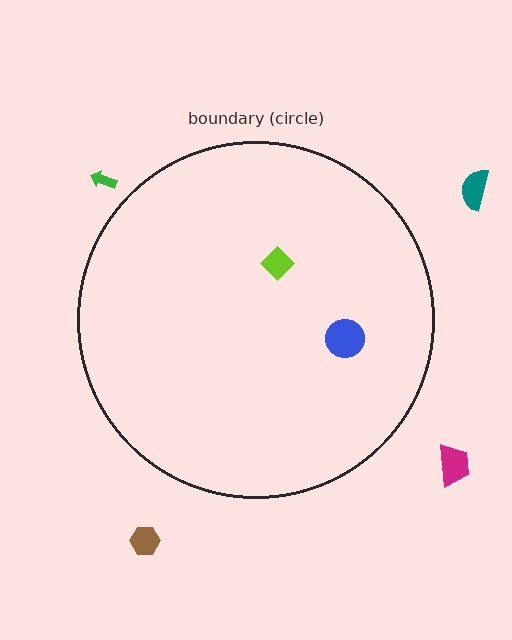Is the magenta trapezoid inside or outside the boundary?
Outside.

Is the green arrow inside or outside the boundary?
Outside.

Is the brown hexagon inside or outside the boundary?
Outside.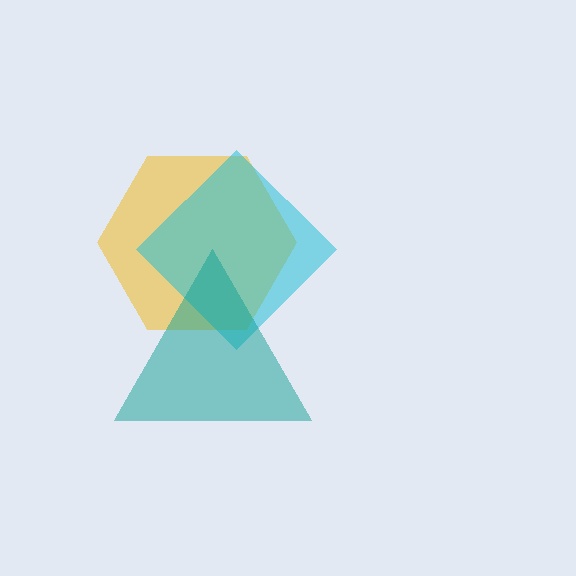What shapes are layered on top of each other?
The layered shapes are: a yellow hexagon, a cyan diamond, a teal triangle.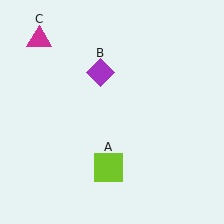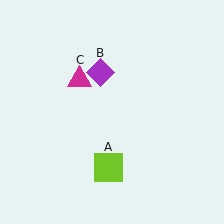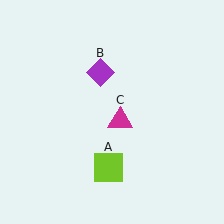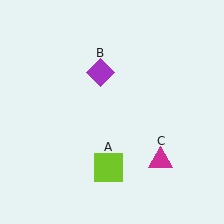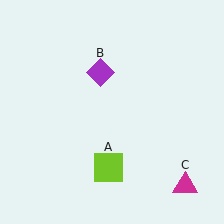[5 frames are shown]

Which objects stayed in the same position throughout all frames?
Lime square (object A) and purple diamond (object B) remained stationary.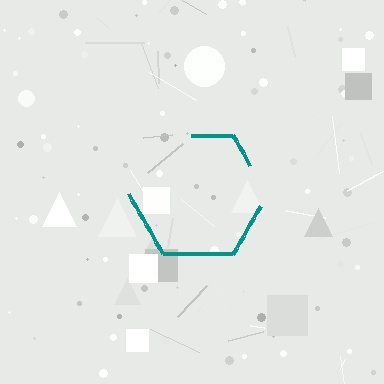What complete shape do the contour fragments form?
The contour fragments form a hexagon.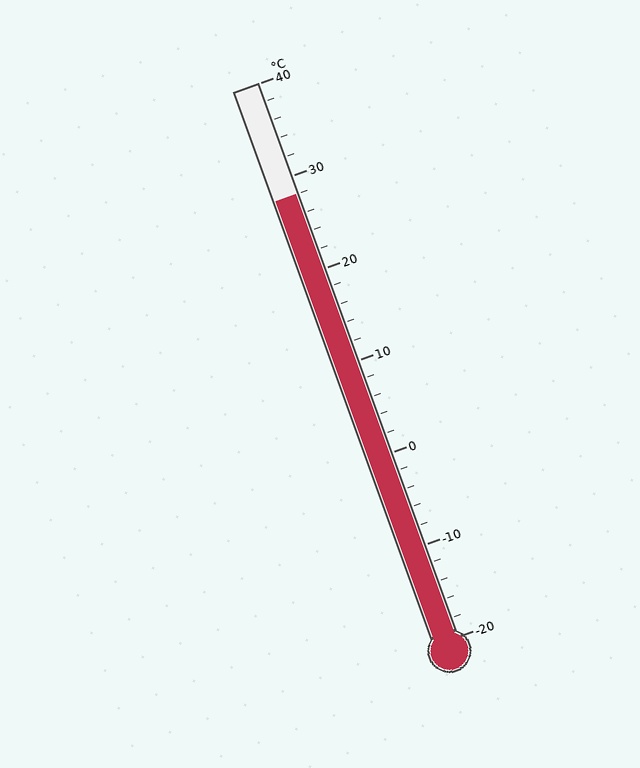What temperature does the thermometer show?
The thermometer shows approximately 28°C.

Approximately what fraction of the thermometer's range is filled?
The thermometer is filled to approximately 80% of its range.